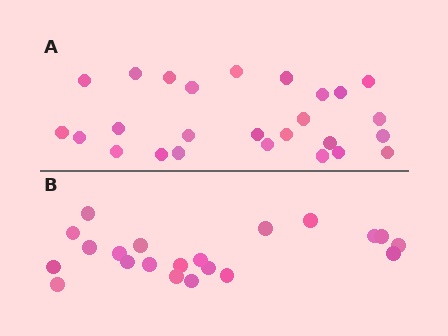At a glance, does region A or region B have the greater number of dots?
Region A (the top region) has more dots.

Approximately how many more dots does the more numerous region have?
Region A has about 5 more dots than region B.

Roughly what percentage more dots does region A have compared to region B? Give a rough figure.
About 25% more.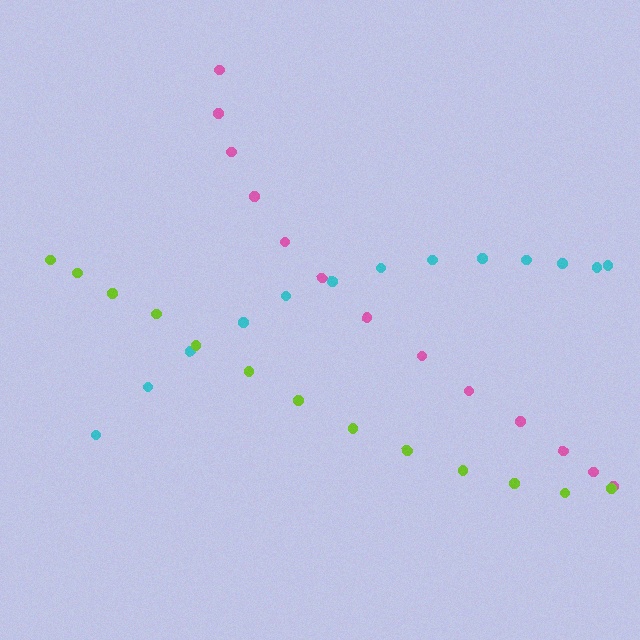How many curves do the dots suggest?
There are 3 distinct paths.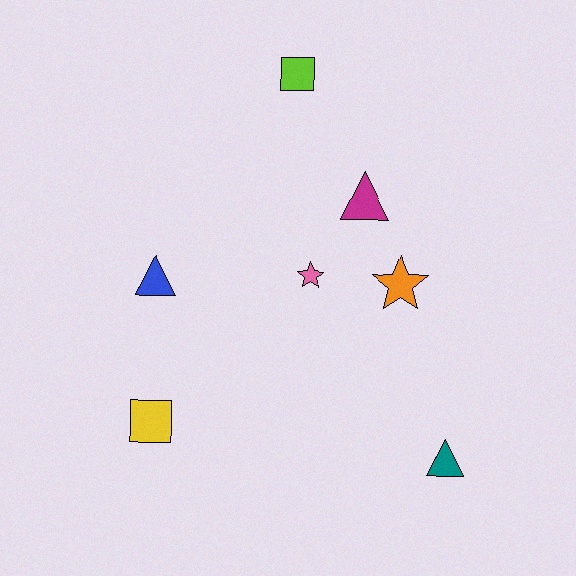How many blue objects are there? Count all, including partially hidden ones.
There is 1 blue object.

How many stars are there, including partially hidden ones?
There are 2 stars.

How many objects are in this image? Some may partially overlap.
There are 7 objects.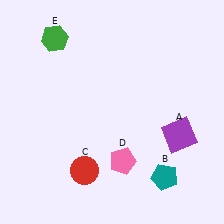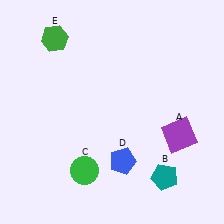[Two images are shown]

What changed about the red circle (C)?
In Image 1, C is red. In Image 2, it changed to green.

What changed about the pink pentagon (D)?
In Image 1, D is pink. In Image 2, it changed to blue.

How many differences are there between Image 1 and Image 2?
There are 2 differences between the two images.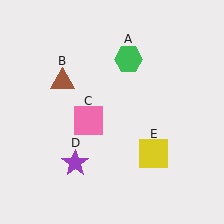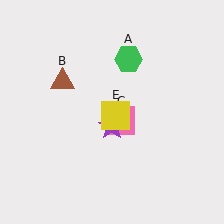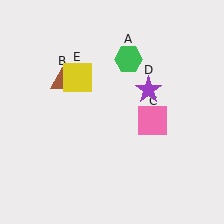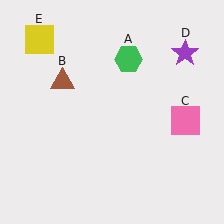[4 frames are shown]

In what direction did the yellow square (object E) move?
The yellow square (object E) moved up and to the left.